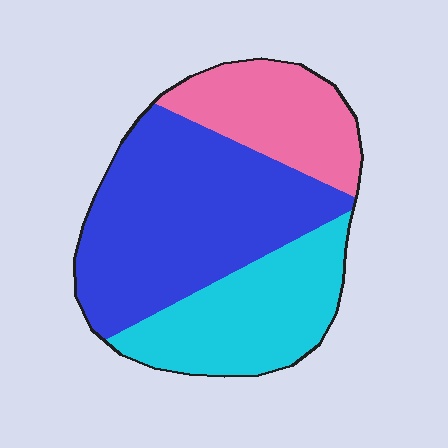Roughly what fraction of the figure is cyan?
Cyan takes up between a sixth and a third of the figure.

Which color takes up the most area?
Blue, at roughly 50%.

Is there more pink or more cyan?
Cyan.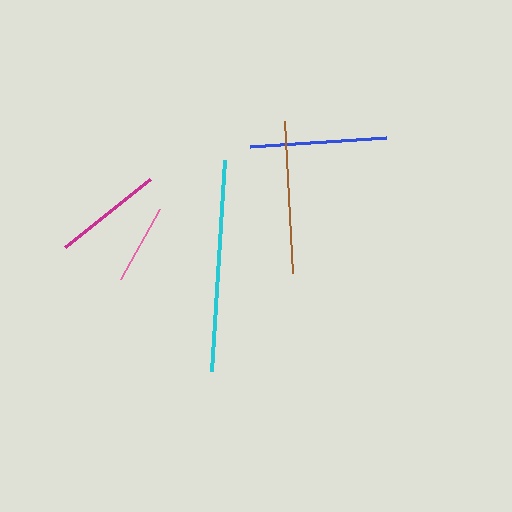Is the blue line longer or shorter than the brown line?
The brown line is longer than the blue line.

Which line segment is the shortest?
The pink line is the shortest at approximately 80 pixels.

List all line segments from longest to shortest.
From longest to shortest: cyan, brown, blue, magenta, pink.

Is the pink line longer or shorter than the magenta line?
The magenta line is longer than the pink line.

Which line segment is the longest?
The cyan line is the longest at approximately 211 pixels.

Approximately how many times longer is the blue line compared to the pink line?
The blue line is approximately 1.7 times the length of the pink line.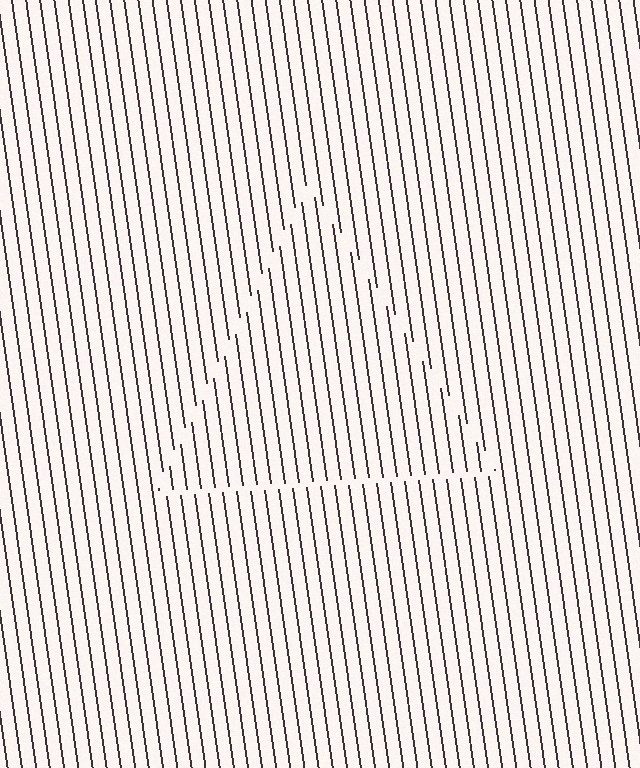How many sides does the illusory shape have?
3 sides — the line-ends trace a triangle.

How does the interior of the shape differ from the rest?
The interior of the shape contains the same grating, shifted by half a period — the contour is defined by the phase discontinuity where line-ends from the inner and outer gratings abut.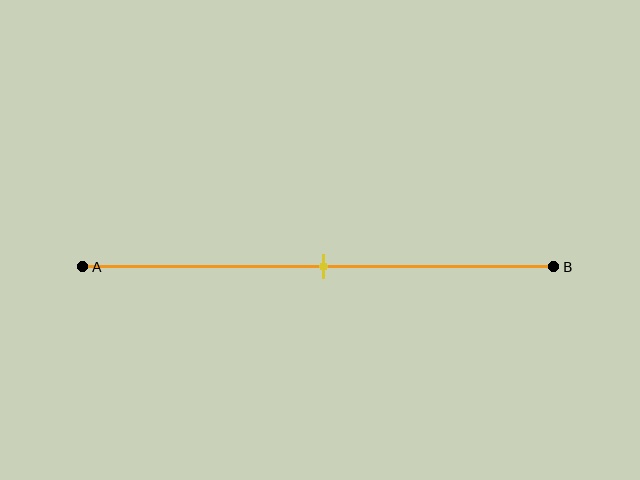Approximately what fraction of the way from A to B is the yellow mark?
The yellow mark is approximately 50% of the way from A to B.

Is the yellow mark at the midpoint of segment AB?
Yes, the mark is approximately at the midpoint.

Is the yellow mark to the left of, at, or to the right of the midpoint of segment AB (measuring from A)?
The yellow mark is approximately at the midpoint of segment AB.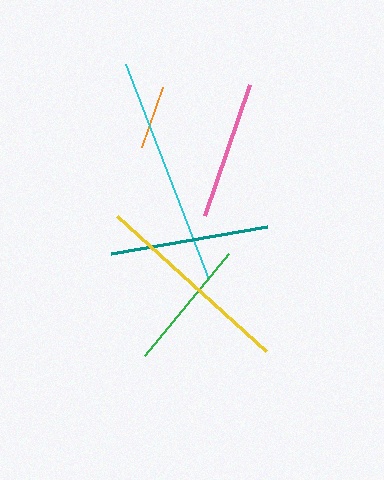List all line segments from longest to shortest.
From longest to shortest: cyan, yellow, teal, pink, green, orange.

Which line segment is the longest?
The cyan line is the longest at approximately 231 pixels.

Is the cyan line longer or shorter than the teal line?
The cyan line is longer than the teal line.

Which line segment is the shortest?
The orange line is the shortest at approximately 63 pixels.